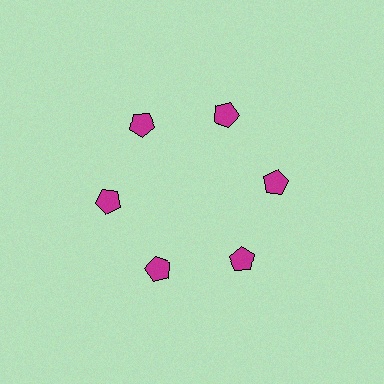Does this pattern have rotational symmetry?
Yes, this pattern has 6-fold rotational symmetry. It looks the same after rotating 60 degrees around the center.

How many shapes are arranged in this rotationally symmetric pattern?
There are 6 shapes, arranged in 6 groups of 1.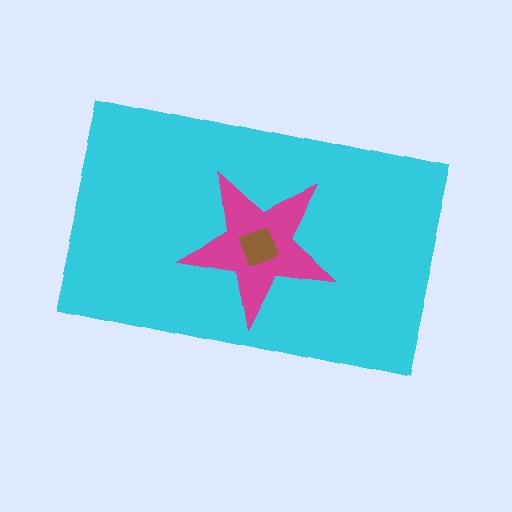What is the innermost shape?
The brown diamond.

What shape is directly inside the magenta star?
The brown diamond.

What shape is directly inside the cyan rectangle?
The magenta star.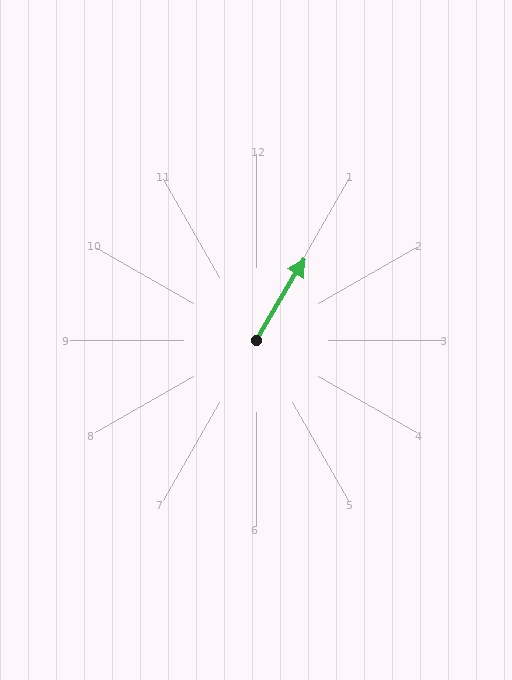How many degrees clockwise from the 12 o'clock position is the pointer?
Approximately 31 degrees.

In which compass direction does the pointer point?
Northeast.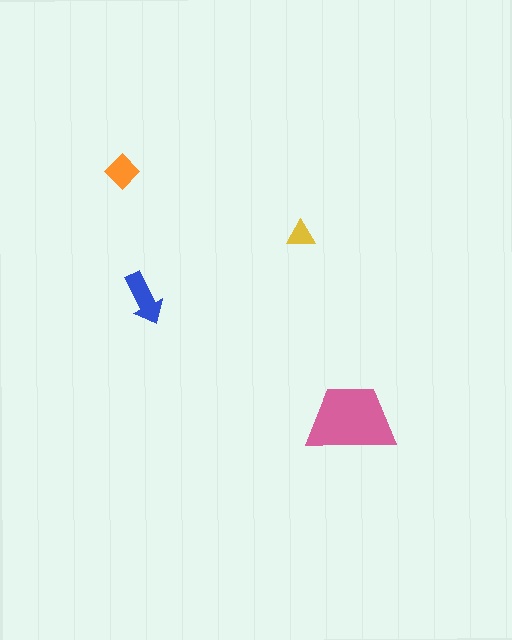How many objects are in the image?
There are 4 objects in the image.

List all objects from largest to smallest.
The pink trapezoid, the blue arrow, the orange diamond, the yellow triangle.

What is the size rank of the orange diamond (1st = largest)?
3rd.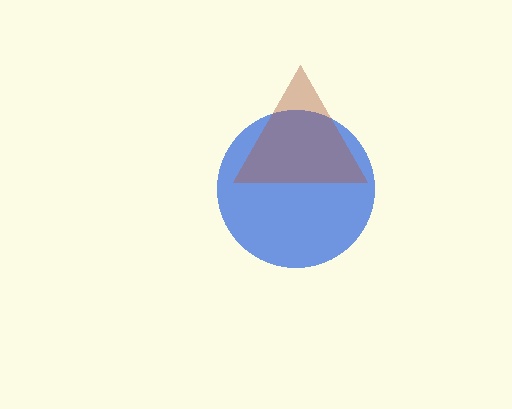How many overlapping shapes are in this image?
There are 2 overlapping shapes in the image.